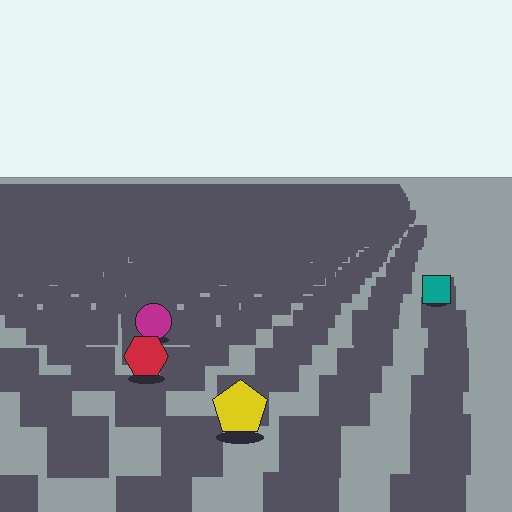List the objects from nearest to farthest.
From nearest to farthest: the yellow pentagon, the red hexagon, the magenta circle, the teal square.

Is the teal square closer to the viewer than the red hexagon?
No. The red hexagon is closer — you can tell from the texture gradient: the ground texture is coarser near it.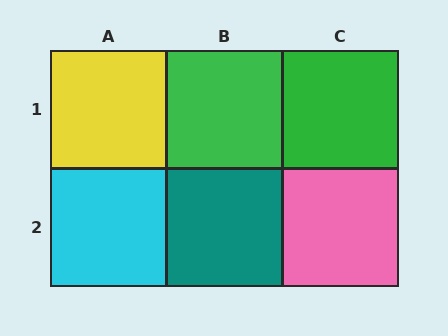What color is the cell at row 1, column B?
Green.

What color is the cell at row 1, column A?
Yellow.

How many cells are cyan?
1 cell is cyan.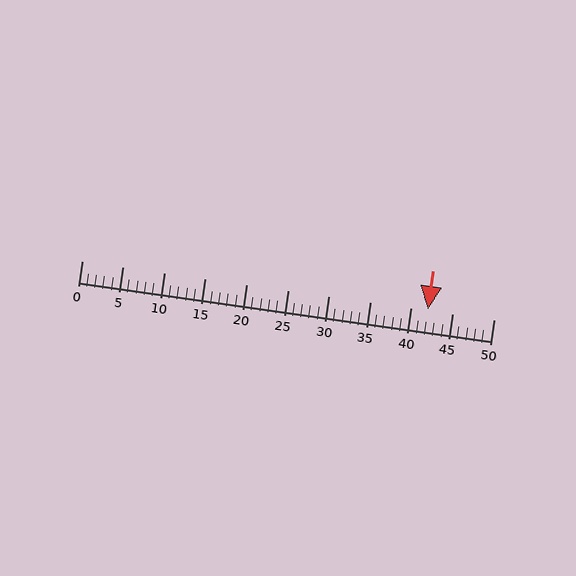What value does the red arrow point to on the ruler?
The red arrow points to approximately 42.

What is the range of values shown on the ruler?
The ruler shows values from 0 to 50.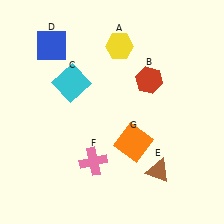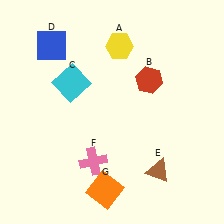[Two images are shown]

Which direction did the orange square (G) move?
The orange square (G) moved down.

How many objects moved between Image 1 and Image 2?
1 object moved between the two images.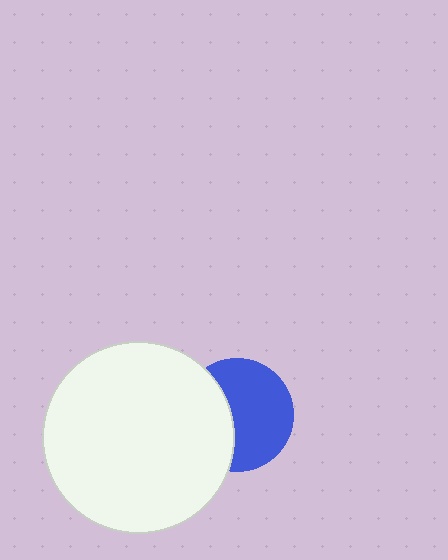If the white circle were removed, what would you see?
You would see the complete blue circle.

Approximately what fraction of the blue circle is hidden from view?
Roughly 39% of the blue circle is hidden behind the white circle.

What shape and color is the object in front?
The object in front is a white circle.